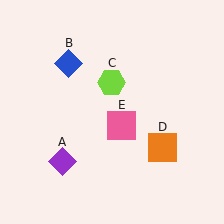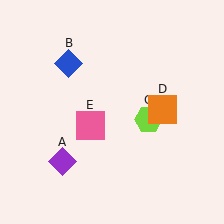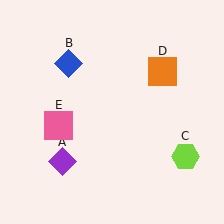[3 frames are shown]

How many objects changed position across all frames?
3 objects changed position: lime hexagon (object C), orange square (object D), pink square (object E).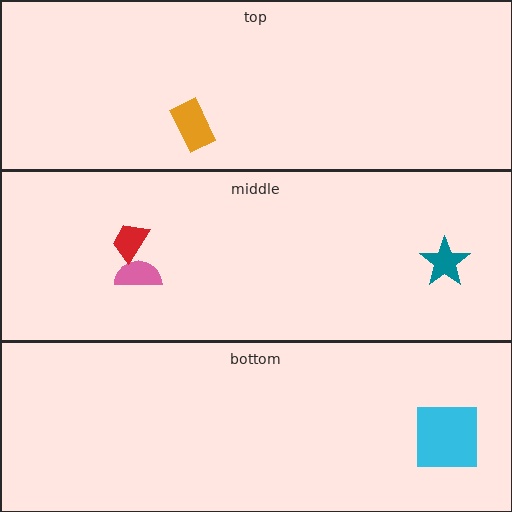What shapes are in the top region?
The orange rectangle.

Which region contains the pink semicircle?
The middle region.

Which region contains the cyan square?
The bottom region.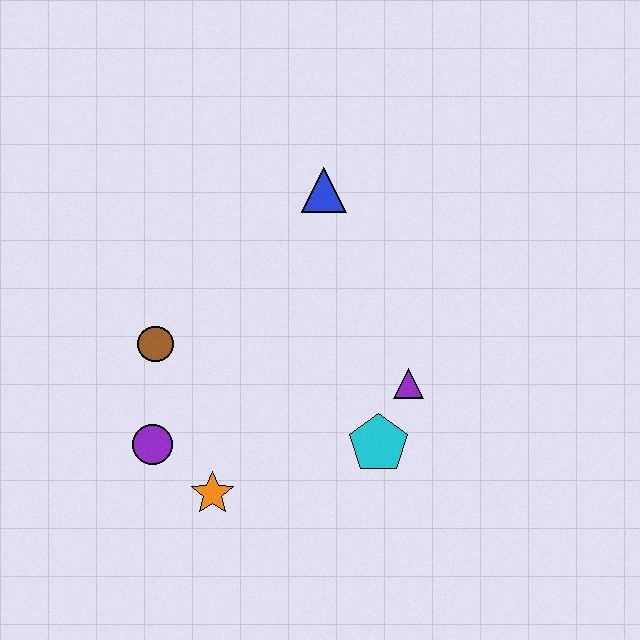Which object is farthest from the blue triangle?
The orange star is farthest from the blue triangle.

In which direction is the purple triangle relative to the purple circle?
The purple triangle is to the right of the purple circle.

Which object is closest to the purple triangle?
The cyan pentagon is closest to the purple triangle.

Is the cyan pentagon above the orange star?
Yes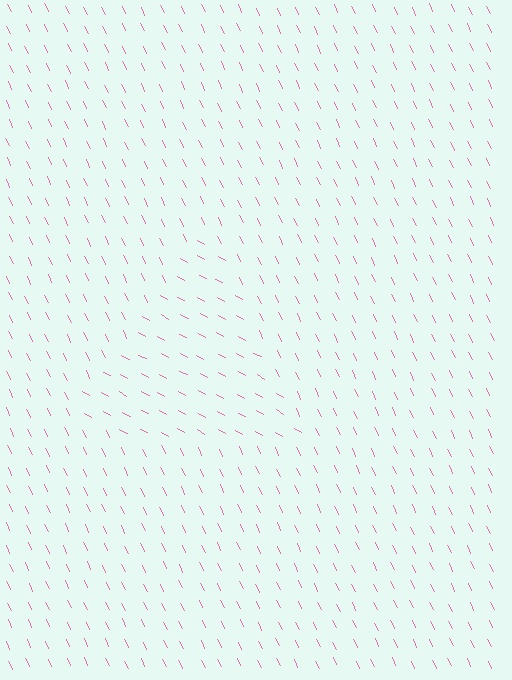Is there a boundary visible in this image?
Yes, there is a texture boundary formed by a change in line orientation.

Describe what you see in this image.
The image is filled with small pink line segments. A triangle region in the image has lines oriented differently from the surrounding lines, creating a visible texture boundary.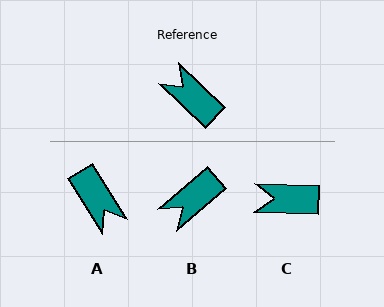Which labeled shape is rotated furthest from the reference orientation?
A, about 165 degrees away.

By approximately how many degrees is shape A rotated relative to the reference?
Approximately 165 degrees counter-clockwise.